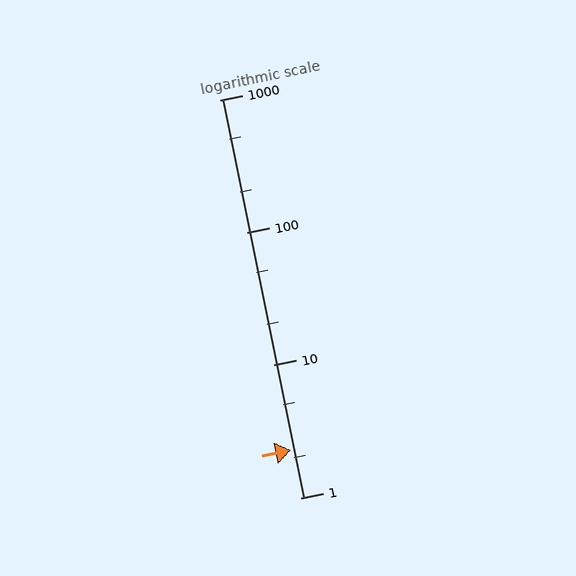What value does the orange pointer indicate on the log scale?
The pointer indicates approximately 2.3.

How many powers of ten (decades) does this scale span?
The scale spans 3 decades, from 1 to 1000.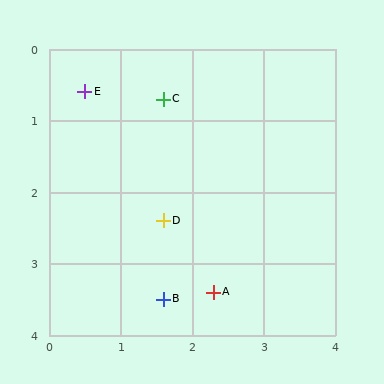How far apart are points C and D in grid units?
Points C and D are about 1.7 grid units apart.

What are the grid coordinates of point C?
Point C is at approximately (1.6, 0.7).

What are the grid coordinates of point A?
Point A is at approximately (2.3, 3.4).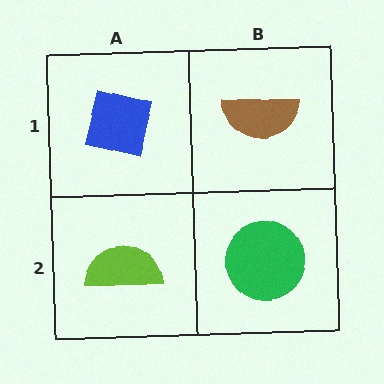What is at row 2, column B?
A green circle.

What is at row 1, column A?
A blue square.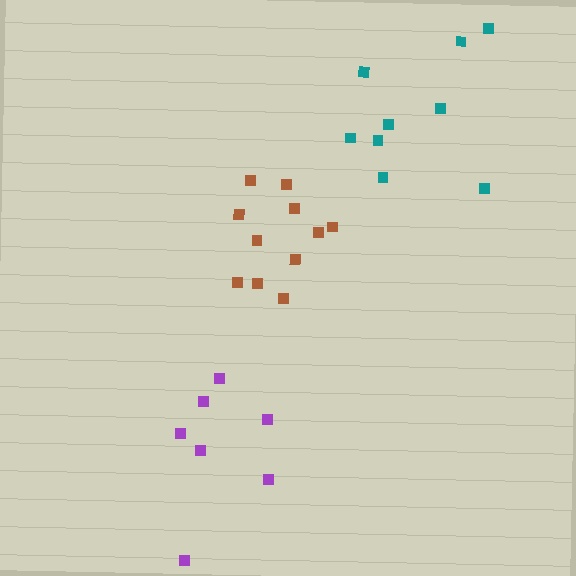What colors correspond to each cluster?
The clusters are colored: purple, brown, teal.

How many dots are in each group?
Group 1: 7 dots, Group 2: 11 dots, Group 3: 9 dots (27 total).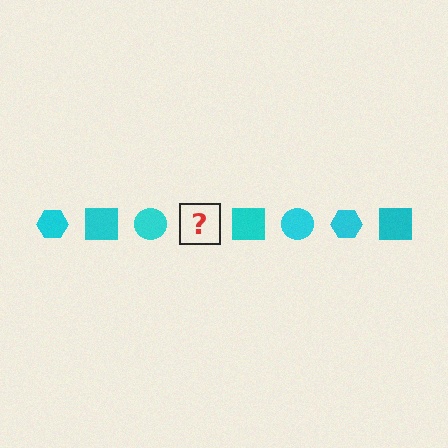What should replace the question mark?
The question mark should be replaced with a cyan hexagon.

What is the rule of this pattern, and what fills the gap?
The rule is that the pattern cycles through hexagon, square, circle shapes in cyan. The gap should be filled with a cyan hexagon.